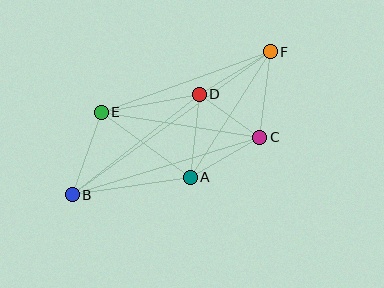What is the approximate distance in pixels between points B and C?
The distance between B and C is approximately 196 pixels.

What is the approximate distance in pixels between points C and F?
The distance between C and F is approximately 86 pixels.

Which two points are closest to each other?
Points C and D are closest to each other.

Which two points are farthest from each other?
Points B and F are farthest from each other.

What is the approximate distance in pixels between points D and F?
The distance between D and F is approximately 82 pixels.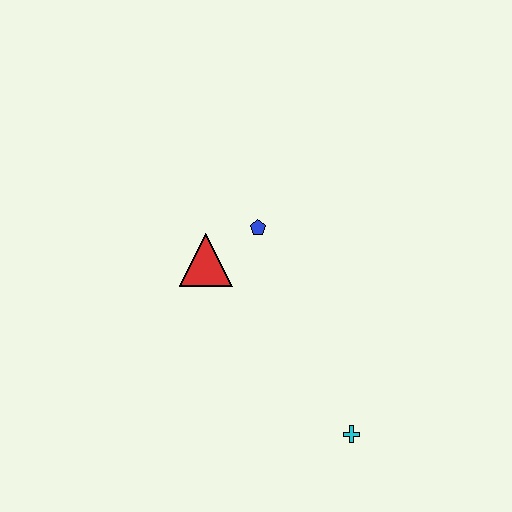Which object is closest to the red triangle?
The blue pentagon is closest to the red triangle.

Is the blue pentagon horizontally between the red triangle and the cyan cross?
Yes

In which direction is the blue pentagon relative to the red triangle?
The blue pentagon is to the right of the red triangle.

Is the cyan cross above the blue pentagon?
No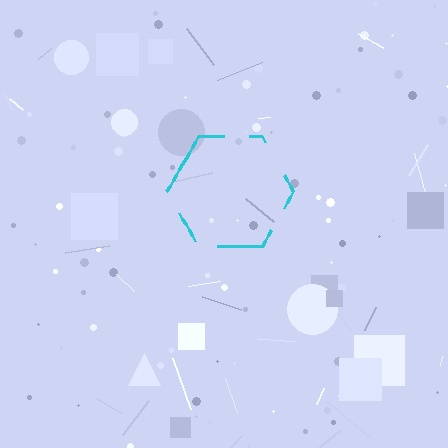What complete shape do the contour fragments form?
The contour fragments form a hexagon.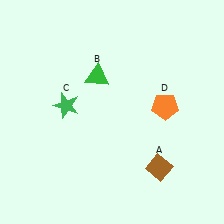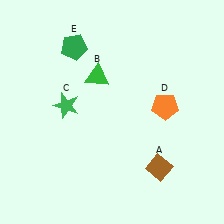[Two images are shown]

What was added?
A green pentagon (E) was added in Image 2.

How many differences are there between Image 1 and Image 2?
There is 1 difference between the two images.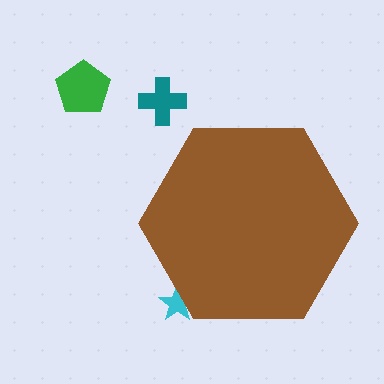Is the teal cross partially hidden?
No, the teal cross is fully visible.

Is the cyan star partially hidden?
Yes, the cyan star is partially hidden behind the brown hexagon.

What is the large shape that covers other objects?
A brown hexagon.